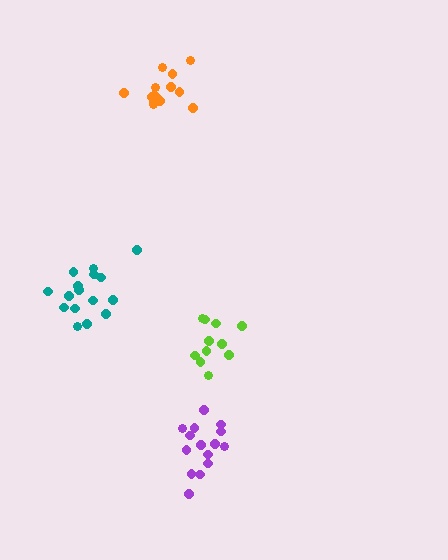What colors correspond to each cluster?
The clusters are colored: teal, orange, purple, lime.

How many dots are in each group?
Group 1: 16 dots, Group 2: 15 dots, Group 3: 15 dots, Group 4: 11 dots (57 total).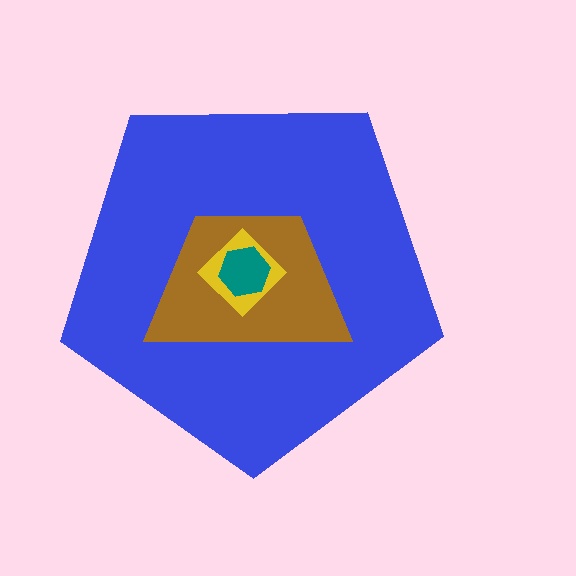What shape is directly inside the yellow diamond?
The teal hexagon.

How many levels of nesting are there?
4.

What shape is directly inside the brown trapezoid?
The yellow diamond.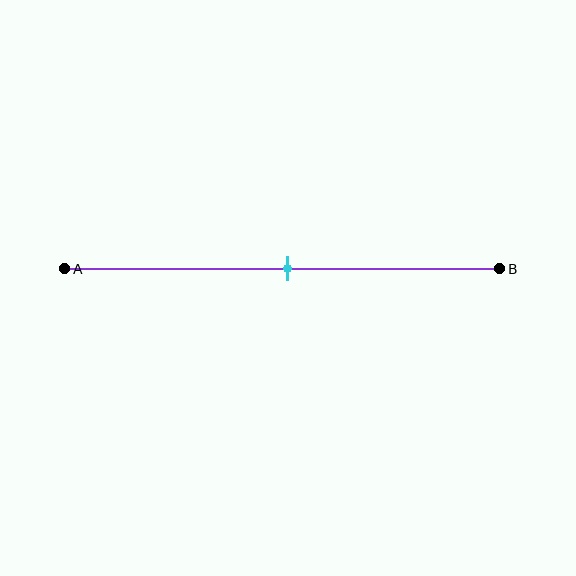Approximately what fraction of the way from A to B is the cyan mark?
The cyan mark is approximately 50% of the way from A to B.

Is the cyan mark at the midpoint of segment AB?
Yes, the mark is approximately at the midpoint.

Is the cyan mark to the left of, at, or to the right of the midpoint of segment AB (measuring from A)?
The cyan mark is approximately at the midpoint of segment AB.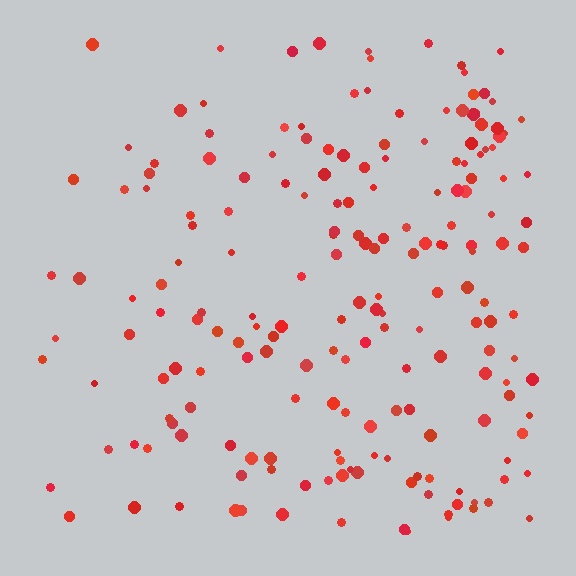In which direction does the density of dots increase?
From left to right, with the right side densest.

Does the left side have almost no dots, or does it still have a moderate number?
Still a moderate number, just noticeably fewer than the right.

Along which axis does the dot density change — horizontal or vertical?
Horizontal.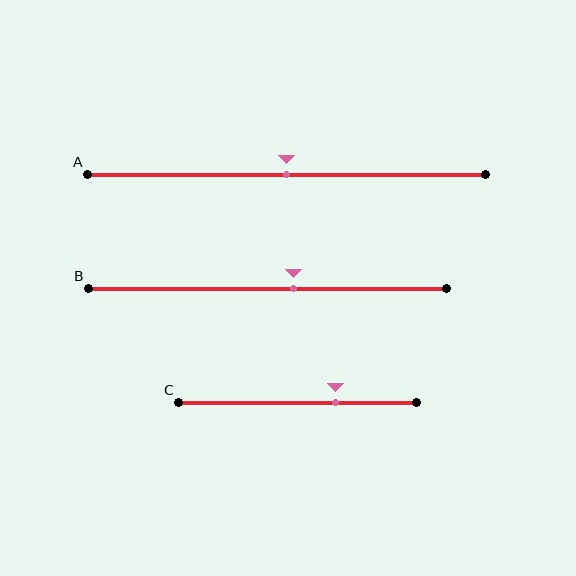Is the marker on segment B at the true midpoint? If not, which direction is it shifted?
No, the marker on segment B is shifted to the right by about 7% of the segment length.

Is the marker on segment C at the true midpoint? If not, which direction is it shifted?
No, the marker on segment C is shifted to the right by about 16% of the segment length.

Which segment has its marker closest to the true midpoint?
Segment A has its marker closest to the true midpoint.